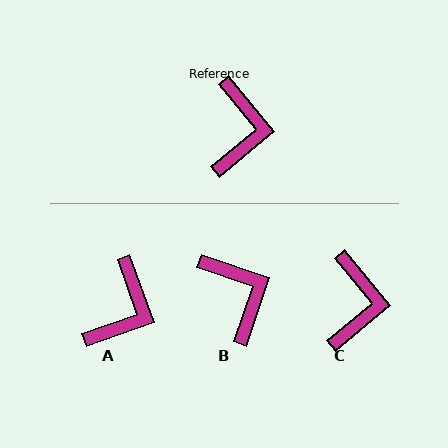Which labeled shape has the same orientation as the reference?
C.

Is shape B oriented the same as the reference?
No, it is off by about 32 degrees.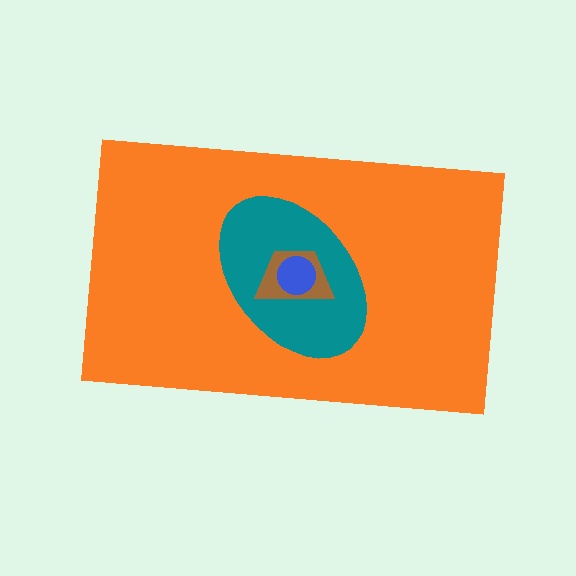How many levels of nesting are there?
4.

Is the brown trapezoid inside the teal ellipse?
Yes.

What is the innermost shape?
The blue circle.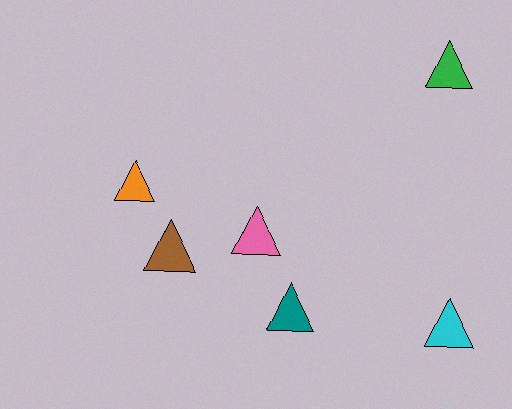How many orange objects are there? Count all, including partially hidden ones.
There is 1 orange object.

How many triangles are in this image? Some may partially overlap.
There are 6 triangles.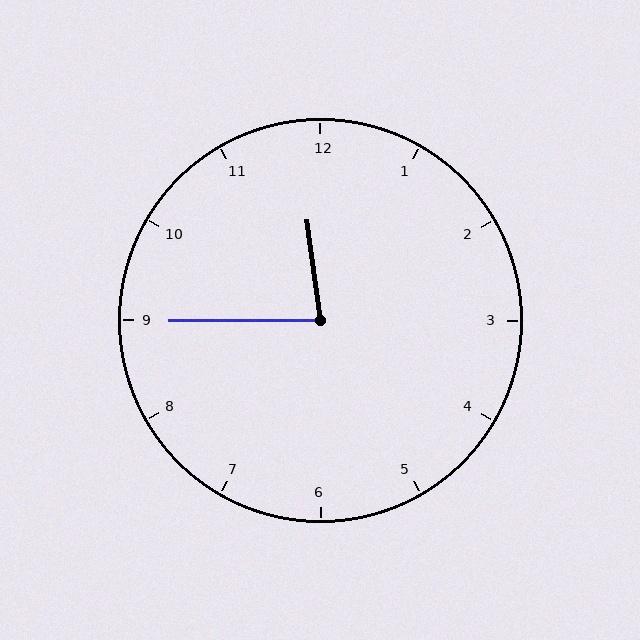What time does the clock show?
11:45.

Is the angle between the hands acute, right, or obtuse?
It is acute.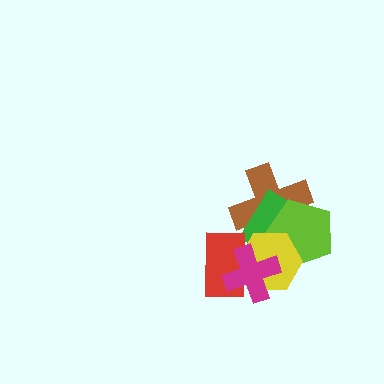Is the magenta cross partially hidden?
No, no other shape covers it.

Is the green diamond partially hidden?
Yes, it is partially covered by another shape.